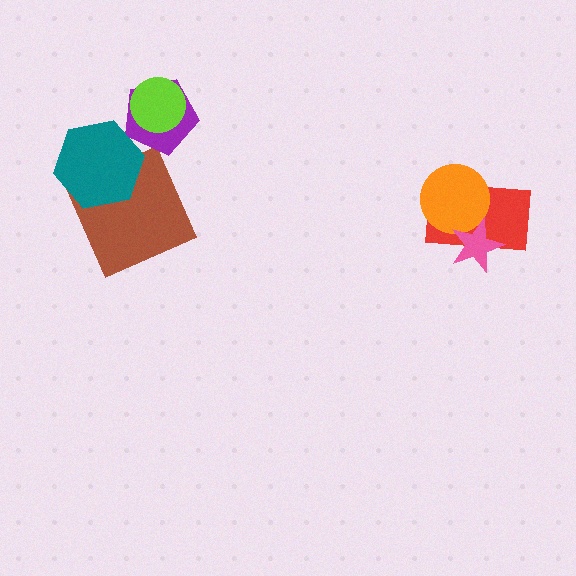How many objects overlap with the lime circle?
1 object overlaps with the lime circle.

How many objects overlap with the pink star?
2 objects overlap with the pink star.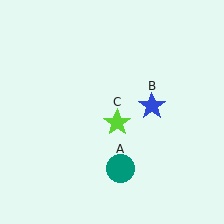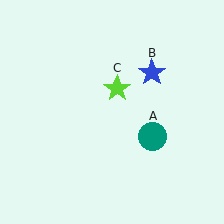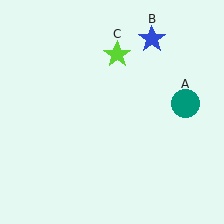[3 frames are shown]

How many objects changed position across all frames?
3 objects changed position: teal circle (object A), blue star (object B), lime star (object C).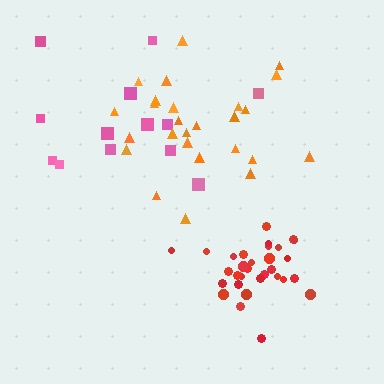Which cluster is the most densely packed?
Red.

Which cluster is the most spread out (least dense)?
Pink.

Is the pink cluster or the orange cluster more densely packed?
Orange.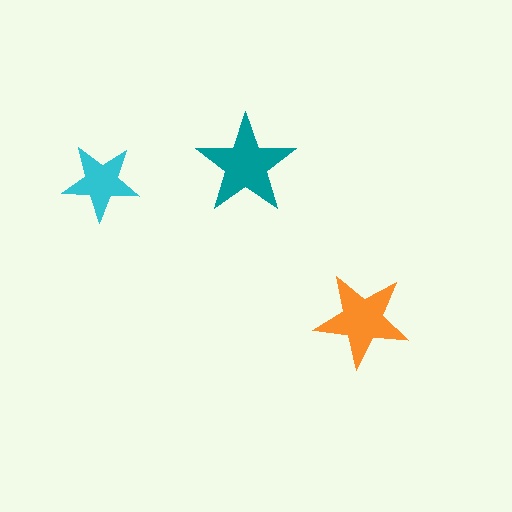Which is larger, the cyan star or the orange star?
The orange one.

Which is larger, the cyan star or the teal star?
The teal one.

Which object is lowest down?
The orange star is bottommost.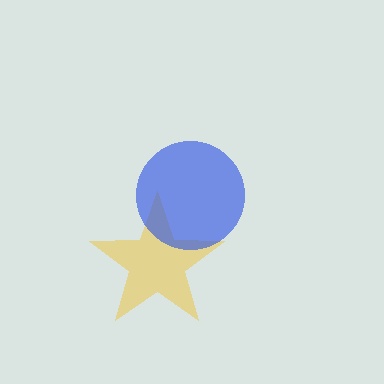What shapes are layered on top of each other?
The layered shapes are: a yellow star, a blue circle.